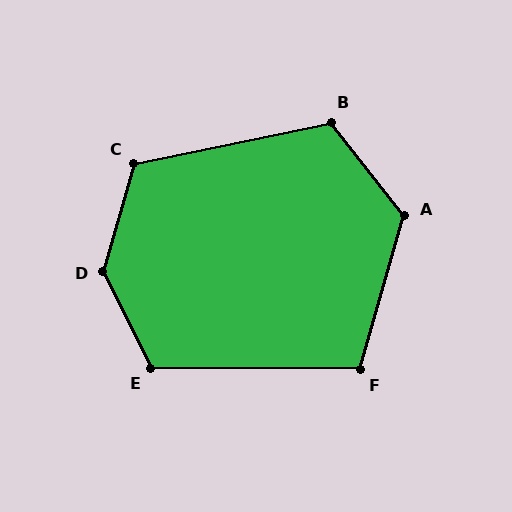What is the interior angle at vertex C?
Approximately 117 degrees (obtuse).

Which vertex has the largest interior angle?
D, at approximately 138 degrees.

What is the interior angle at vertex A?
Approximately 126 degrees (obtuse).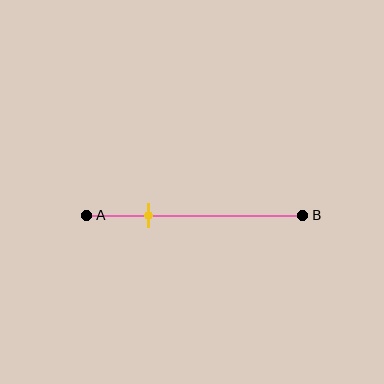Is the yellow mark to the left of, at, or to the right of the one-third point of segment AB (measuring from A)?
The yellow mark is to the left of the one-third point of segment AB.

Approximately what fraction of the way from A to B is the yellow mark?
The yellow mark is approximately 30% of the way from A to B.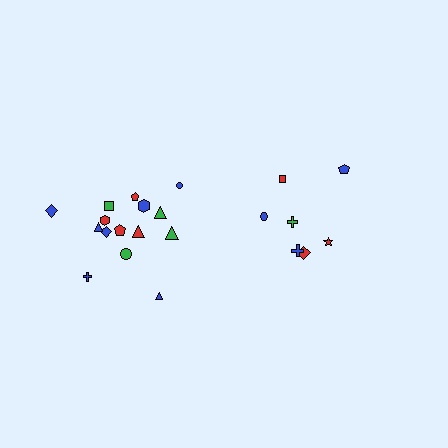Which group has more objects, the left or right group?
The left group.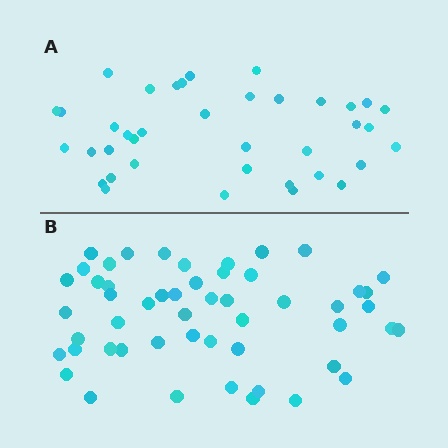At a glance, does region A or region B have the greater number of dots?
Region B (the bottom region) has more dots.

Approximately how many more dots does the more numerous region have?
Region B has approximately 15 more dots than region A.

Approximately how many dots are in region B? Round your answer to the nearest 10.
About 50 dots. (The exact count is 52, which rounds to 50.)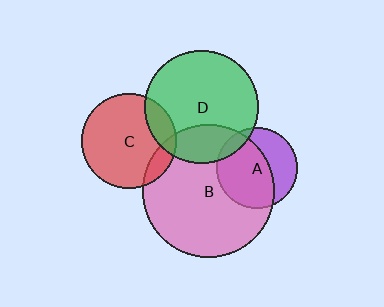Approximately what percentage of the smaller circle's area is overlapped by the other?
Approximately 25%.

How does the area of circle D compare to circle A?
Approximately 1.9 times.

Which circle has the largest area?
Circle B (pink).